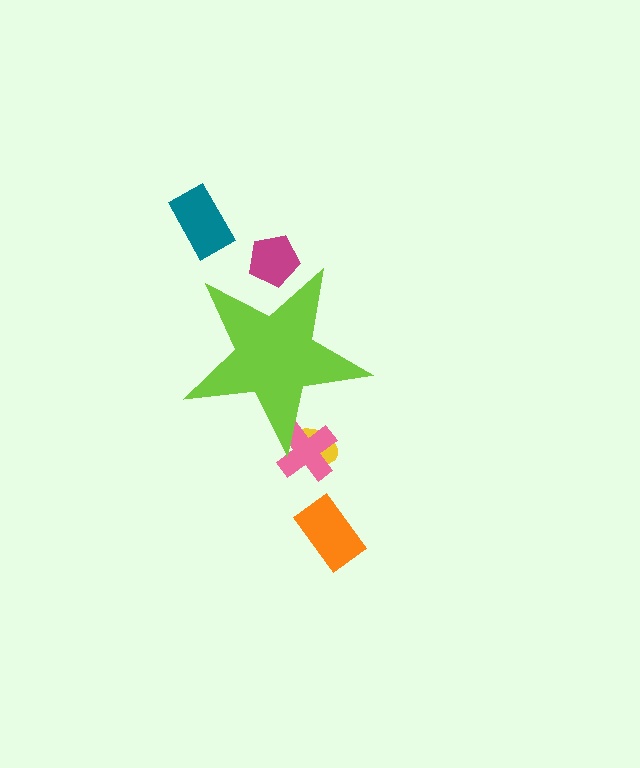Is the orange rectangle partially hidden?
No, the orange rectangle is fully visible.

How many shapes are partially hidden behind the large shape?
3 shapes are partially hidden.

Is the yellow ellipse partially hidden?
Yes, the yellow ellipse is partially hidden behind the lime star.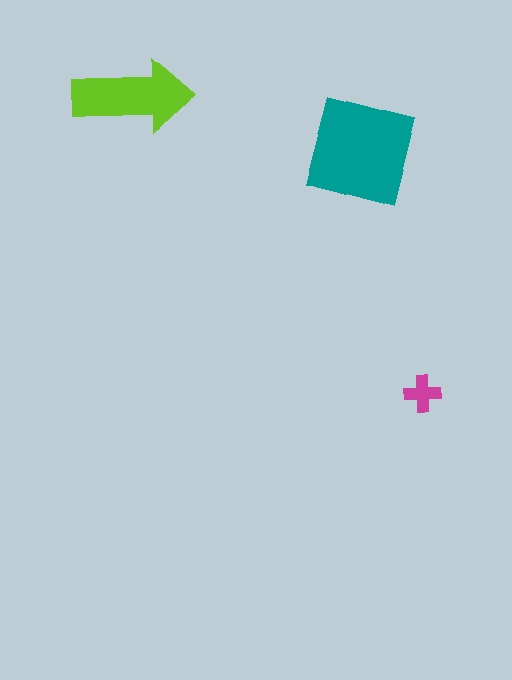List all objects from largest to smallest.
The teal square, the lime arrow, the magenta cross.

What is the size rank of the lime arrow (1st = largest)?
2nd.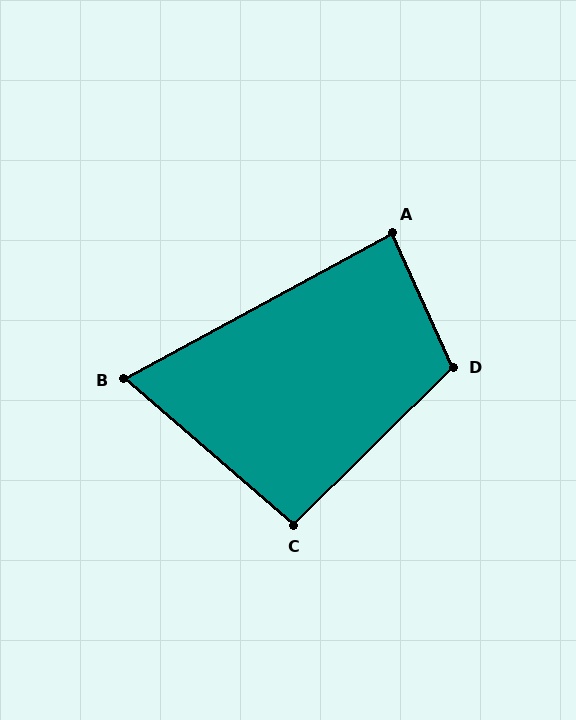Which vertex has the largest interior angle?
D, at approximately 111 degrees.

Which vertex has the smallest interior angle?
B, at approximately 69 degrees.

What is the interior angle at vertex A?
Approximately 86 degrees (approximately right).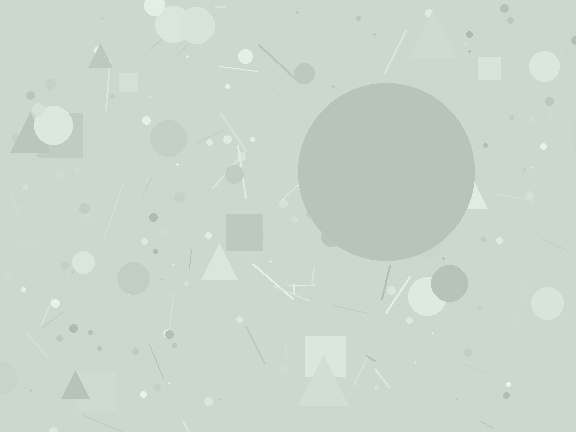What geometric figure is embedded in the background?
A circle is embedded in the background.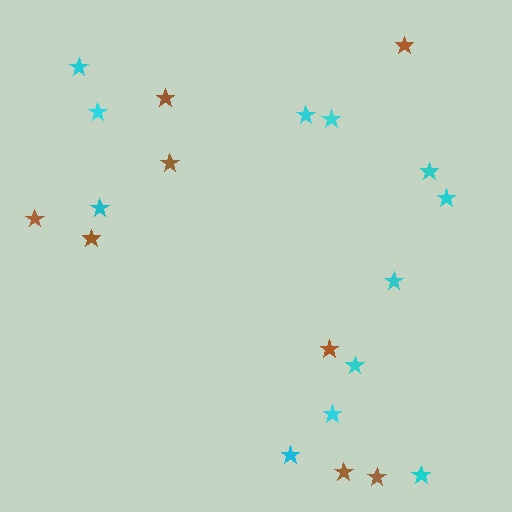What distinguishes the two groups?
There are 2 groups: one group of cyan stars (12) and one group of brown stars (8).